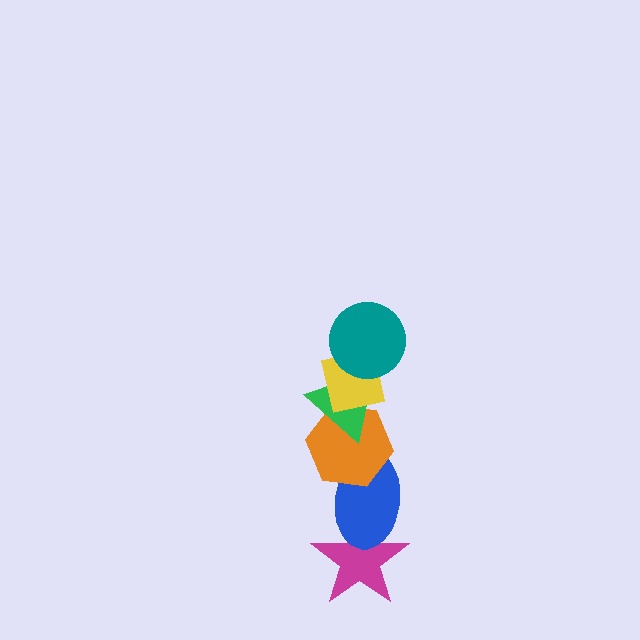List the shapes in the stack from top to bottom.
From top to bottom: the teal circle, the yellow square, the green triangle, the orange hexagon, the blue ellipse, the magenta star.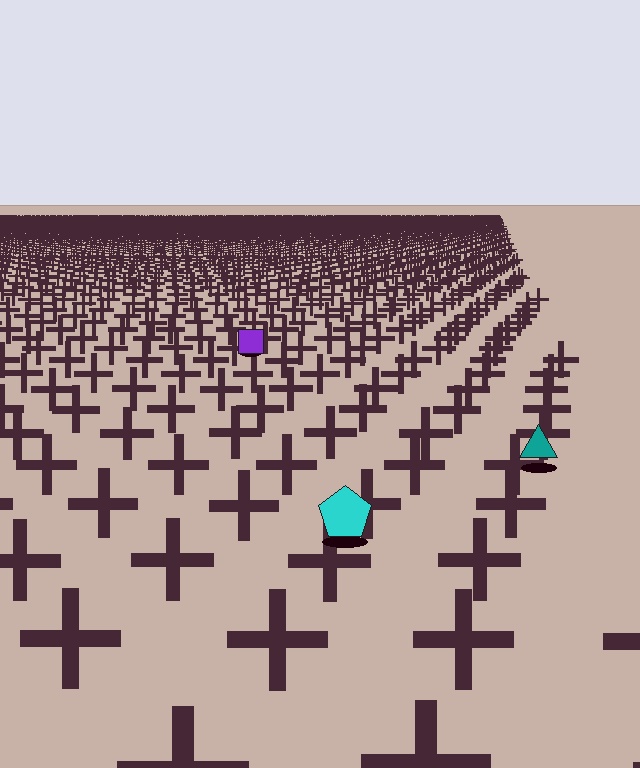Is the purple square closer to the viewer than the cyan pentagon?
No. The cyan pentagon is closer — you can tell from the texture gradient: the ground texture is coarser near it.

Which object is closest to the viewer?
The cyan pentagon is closest. The texture marks near it are larger and more spread out.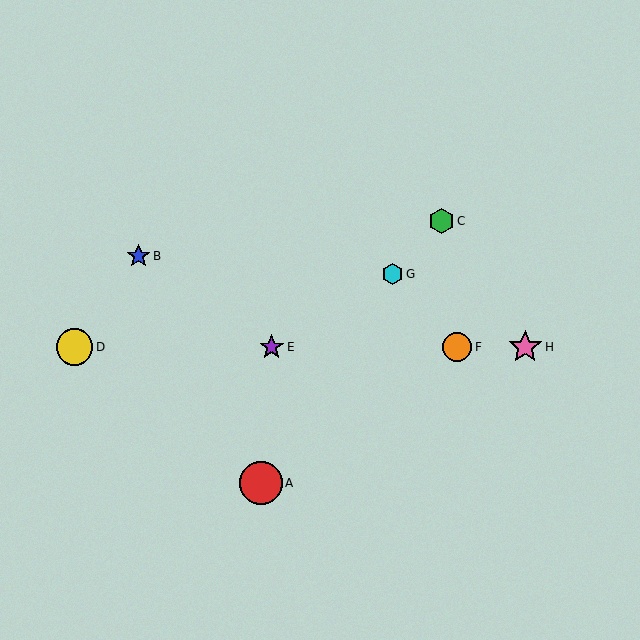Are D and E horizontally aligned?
Yes, both are at y≈347.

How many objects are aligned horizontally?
4 objects (D, E, F, H) are aligned horizontally.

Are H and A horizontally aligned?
No, H is at y≈347 and A is at y≈483.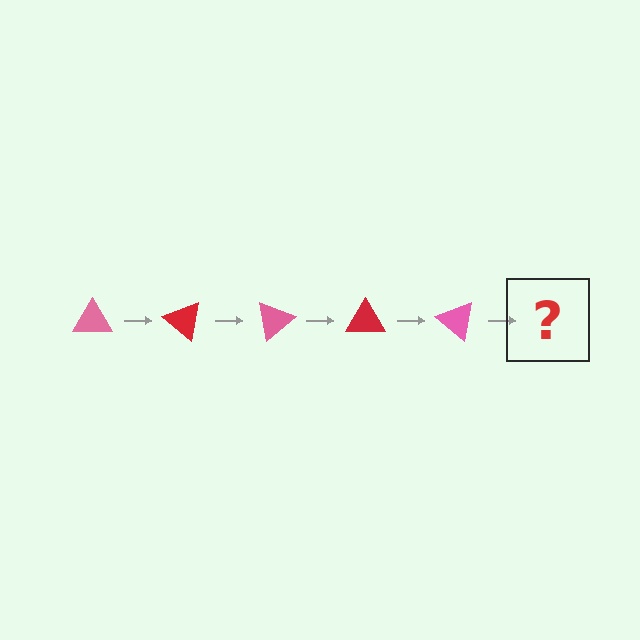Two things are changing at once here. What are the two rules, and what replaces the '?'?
The two rules are that it rotates 40 degrees each step and the color cycles through pink and red. The '?' should be a red triangle, rotated 200 degrees from the start.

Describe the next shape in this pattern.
It should be a red triangle, rotated 200 degrees from the start.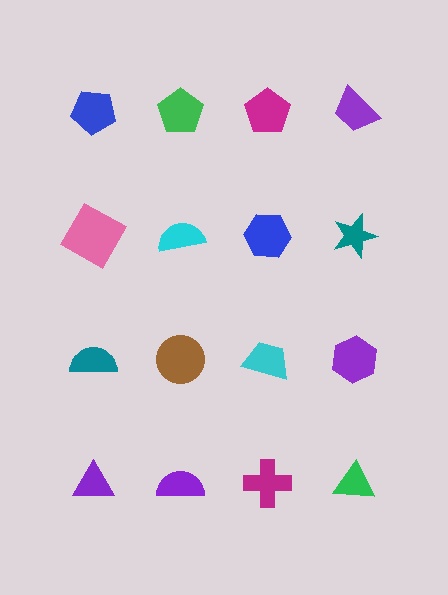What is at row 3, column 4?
A purple hexagon.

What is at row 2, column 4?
A teal star.